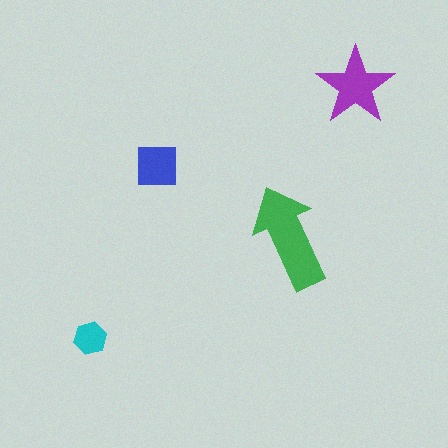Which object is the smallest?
The cyan hexagon.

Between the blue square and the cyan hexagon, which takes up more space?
The blue square.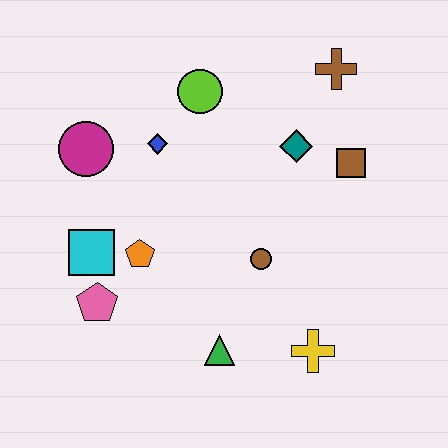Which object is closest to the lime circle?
The blue diamond is closest to the lime circle.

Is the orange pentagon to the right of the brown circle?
No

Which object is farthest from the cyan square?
The brown cross is farthest from the cyan square.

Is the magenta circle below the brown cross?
Yes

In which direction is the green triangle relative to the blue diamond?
The green triangle is below the blue diamond.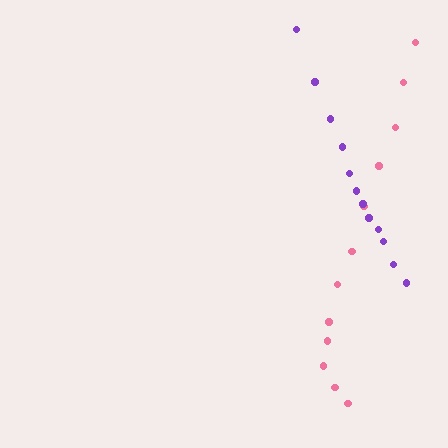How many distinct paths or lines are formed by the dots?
There are 2 distinct paths.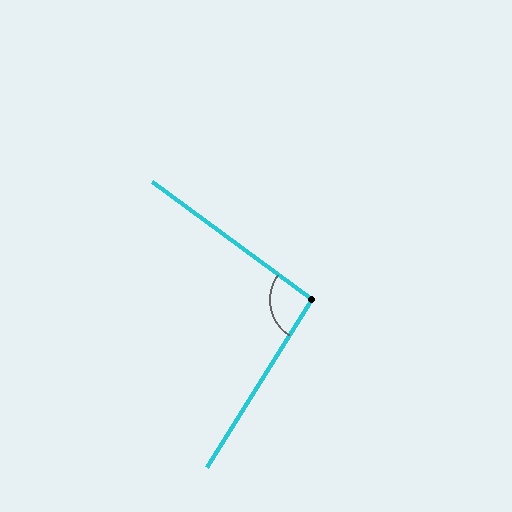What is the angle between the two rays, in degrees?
Approximately 94 degrees.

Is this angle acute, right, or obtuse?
It is approximately a right angle.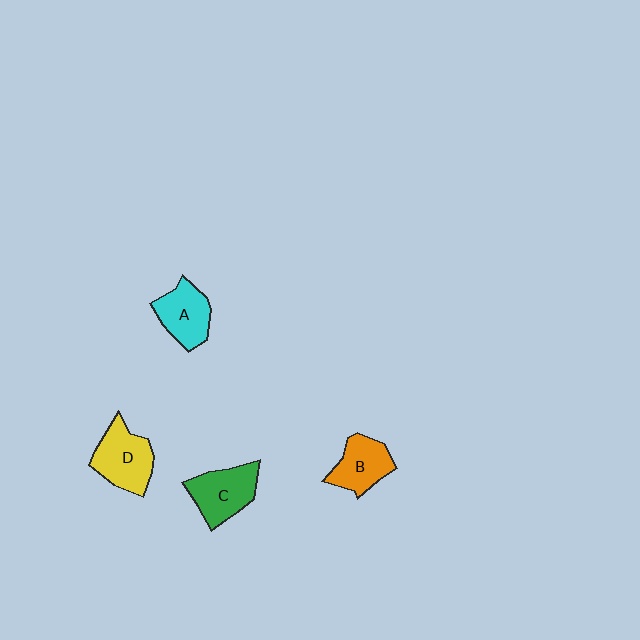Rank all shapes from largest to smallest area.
From largest to smallest: D (yellow), C (green), A (cyan), B (orange).